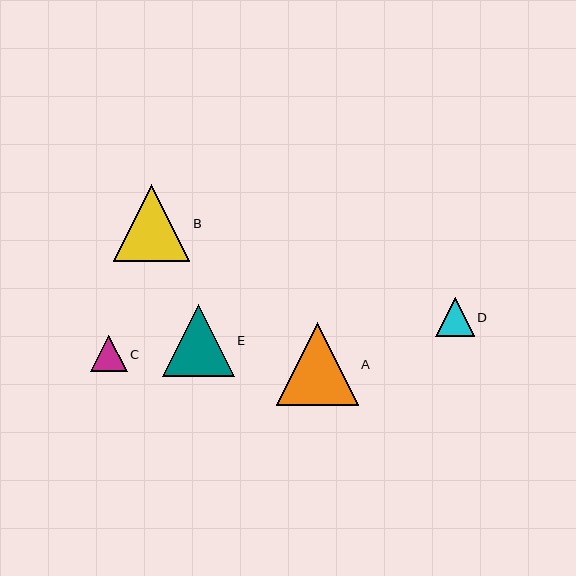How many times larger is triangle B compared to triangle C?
Triangle B is approximately 2.1 times the size of triangle C.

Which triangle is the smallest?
Triangle C is the smallest with a size of approximately 36 pixels.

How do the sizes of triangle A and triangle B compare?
Triangle A and triangle B are approximately the same size.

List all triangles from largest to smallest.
From largest to smallest: A, B, E, D, C.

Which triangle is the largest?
Triangle A is the largest with a size of approximately 82 pixels.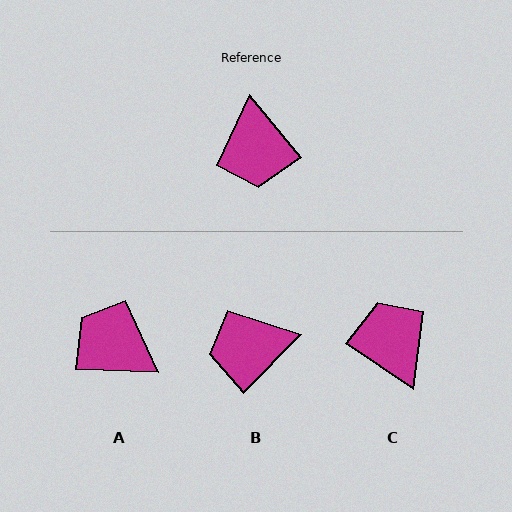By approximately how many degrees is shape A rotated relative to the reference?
Approximately 131 degrees clockwise.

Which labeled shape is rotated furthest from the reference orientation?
C, about 163 degrees away.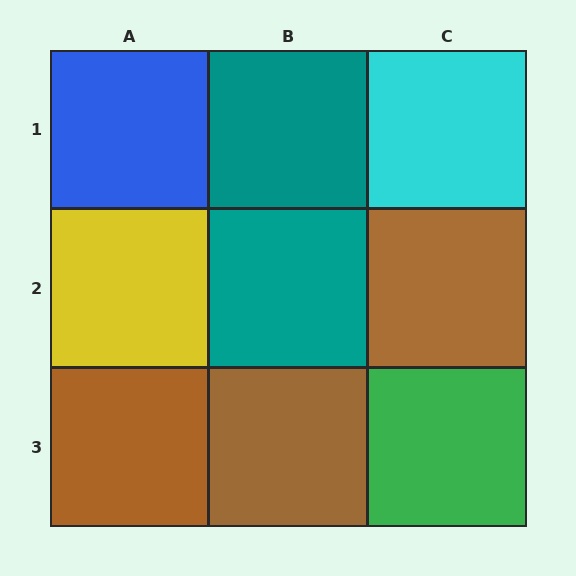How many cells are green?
1 cell is green.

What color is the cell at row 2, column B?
Teal.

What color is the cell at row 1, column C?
Cyan.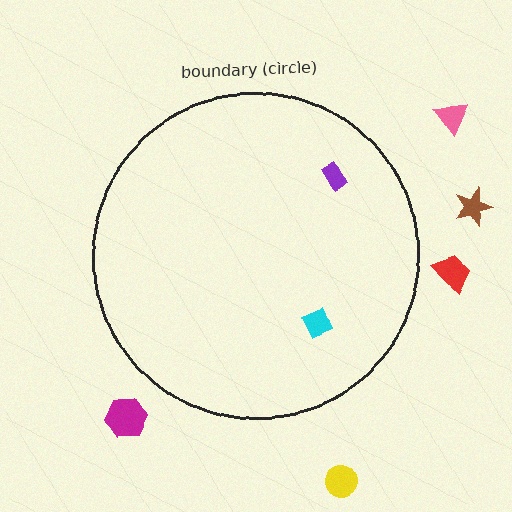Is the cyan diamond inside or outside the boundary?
Inside.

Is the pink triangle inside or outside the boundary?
Outside.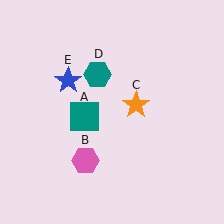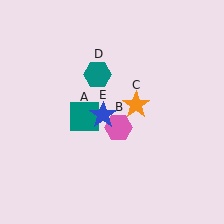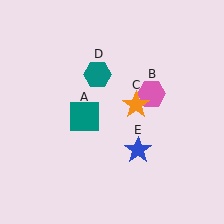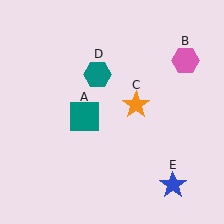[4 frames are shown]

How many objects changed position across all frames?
2 objects changed position: pink hexagon (object B), blue star (object E).